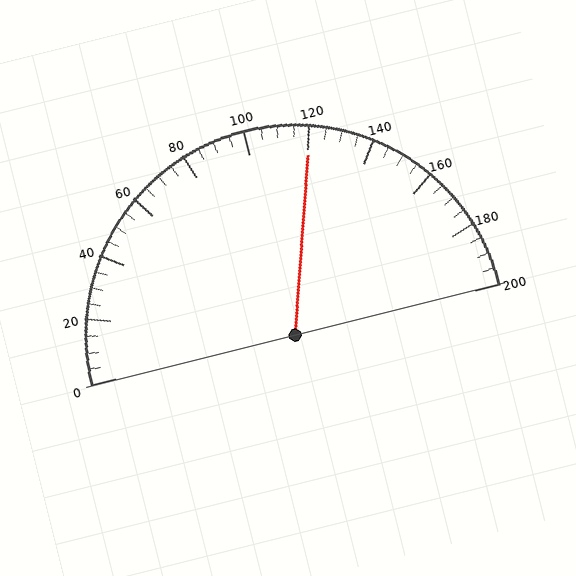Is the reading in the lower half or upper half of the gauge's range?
The reading is in the upper half of the range (0 to 200).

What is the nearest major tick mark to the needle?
The nearest major tick mark is 120.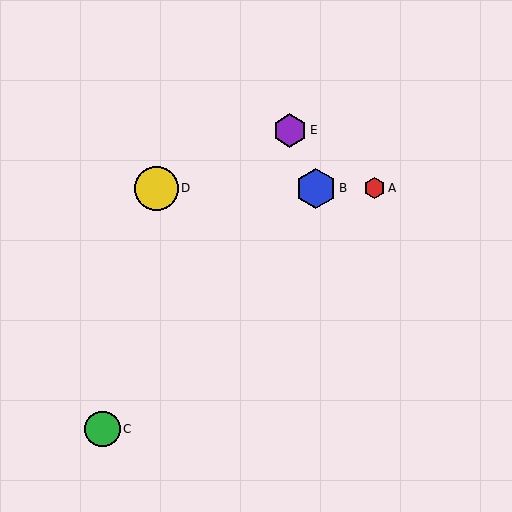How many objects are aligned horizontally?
3 objects (A, B, D) are aligned horizontally.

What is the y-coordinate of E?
Object E is at y≈130.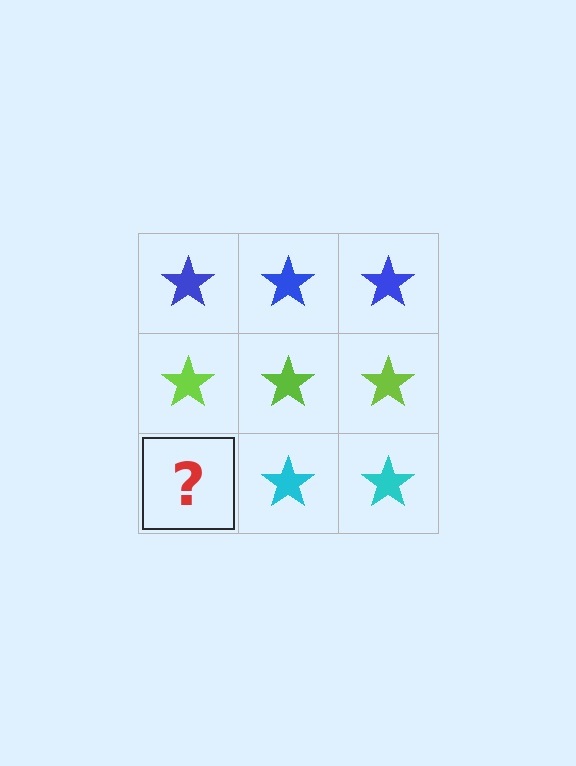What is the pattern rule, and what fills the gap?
The rule is that each row has a consistent color. The gap should be filled with a cyan star.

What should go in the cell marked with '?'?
The missing cell should contain a cyan star.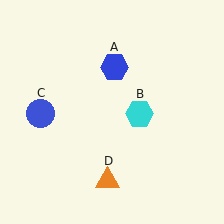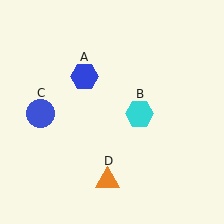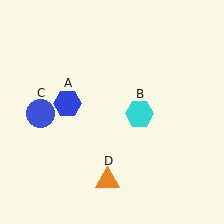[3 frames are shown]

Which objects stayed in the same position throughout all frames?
Cyan hexagon (object B) and blue circle (object C) and orange triangle (object D) remained stationary.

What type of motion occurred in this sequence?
The blue hexagon (object A) rotated counterclockwise around the center of the scene.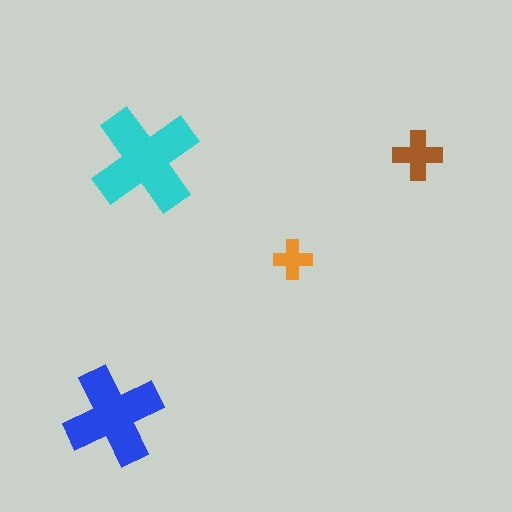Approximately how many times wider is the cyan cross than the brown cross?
About 2 times wider.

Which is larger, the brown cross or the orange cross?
The brown one.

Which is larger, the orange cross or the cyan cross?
The cyan one.